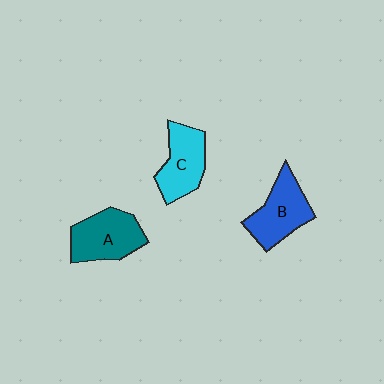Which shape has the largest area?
Shape A (teal).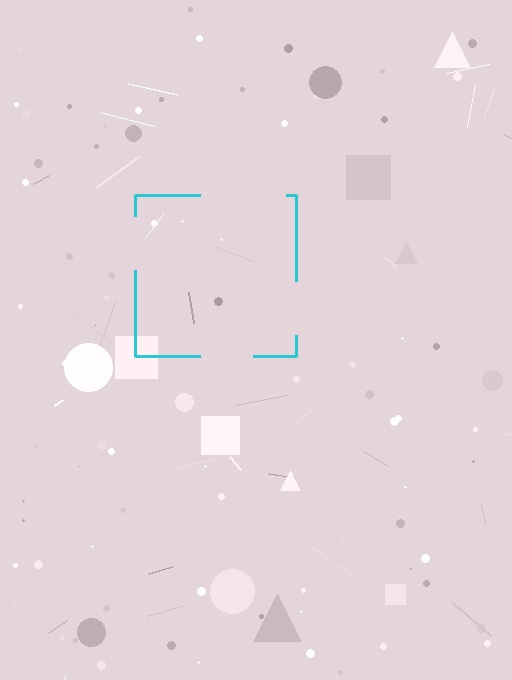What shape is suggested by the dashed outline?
The dashed outline suggests a square.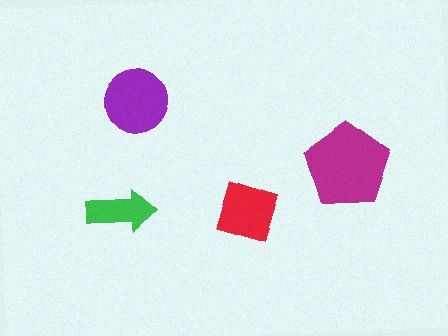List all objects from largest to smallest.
The magenta pentagon, the purple circle, the red diamond, the green arrow.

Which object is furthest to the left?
The green arrow is leftmost.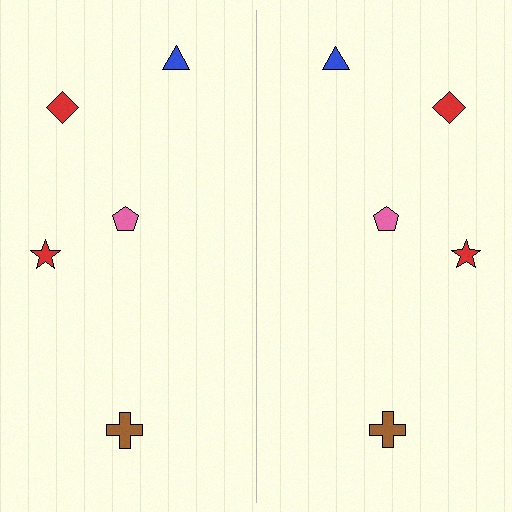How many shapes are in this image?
There are 10 shapes in this image.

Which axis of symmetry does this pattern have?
The pattern has a vertical axis of symmetry running through the center of the image.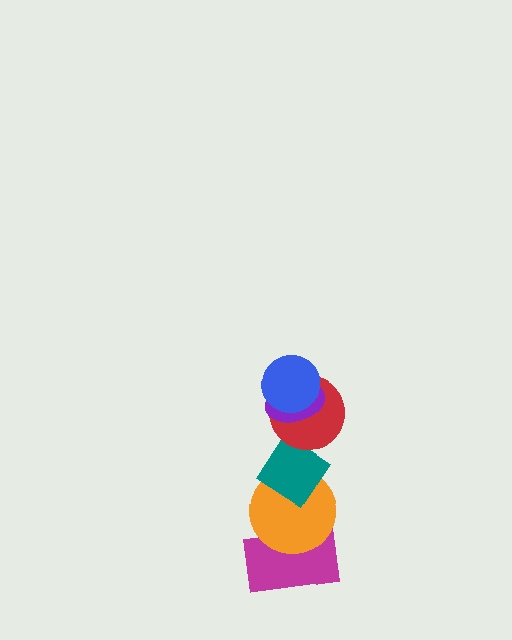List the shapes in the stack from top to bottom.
From top to bottom: the blue circle, the purple ellipse, the red circle, the teal diamond, the orange circle, the magenta rectangle.